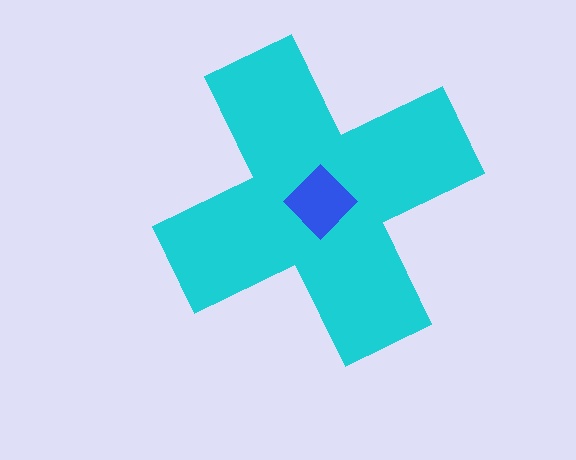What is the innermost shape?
The blue diamond.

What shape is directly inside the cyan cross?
The blue diamond.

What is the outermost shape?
The cyan cross.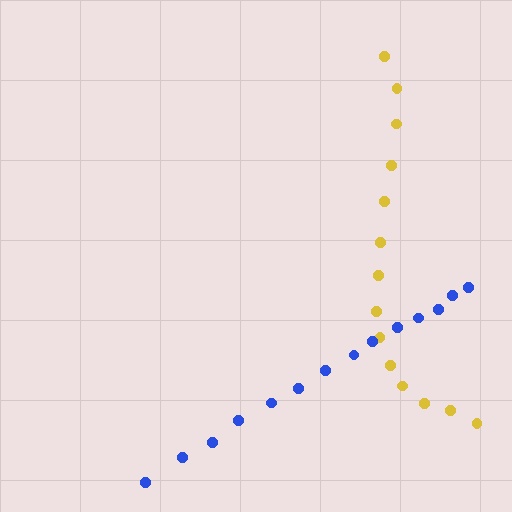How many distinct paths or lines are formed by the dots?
There are 2 distinct paths.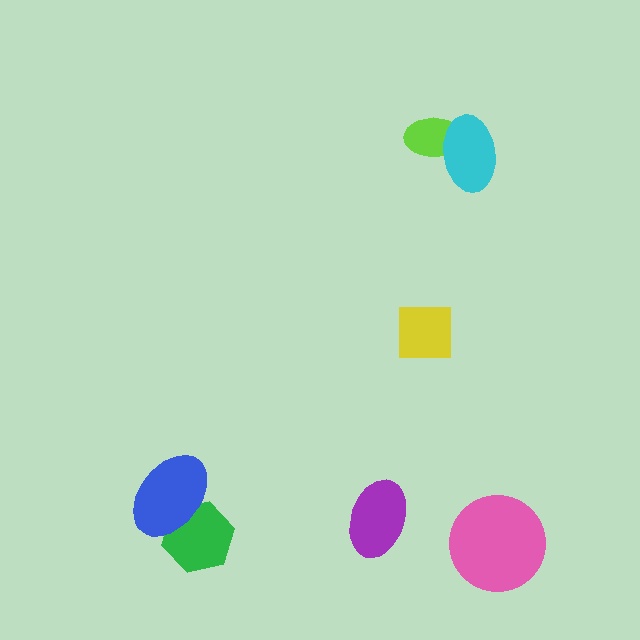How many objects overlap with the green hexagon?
1 object overlaps with the green hexagon.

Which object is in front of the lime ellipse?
The cyan ellipse is in front of the lime ellipse.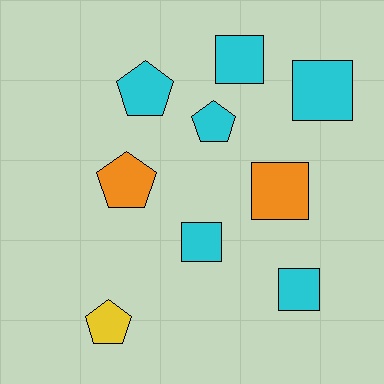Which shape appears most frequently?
Square, with 5 objects.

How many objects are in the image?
There are 9 objects.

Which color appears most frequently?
Cyan, with 6 objects.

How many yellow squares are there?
There are no yellow squares.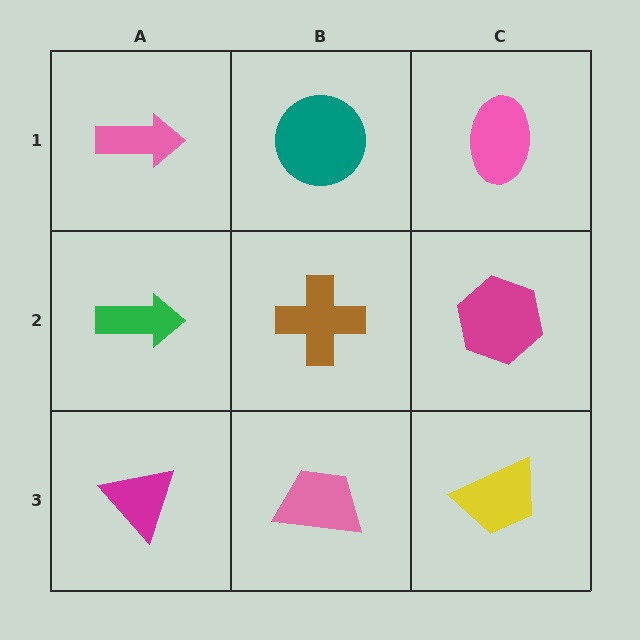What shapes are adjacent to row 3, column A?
A green arrow (row 2, column A), a pink trapezoid (row 3, column B).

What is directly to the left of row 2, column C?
A brown cross.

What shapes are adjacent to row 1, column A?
A green arrow (row 2, column A), a teal circle (row 1, column B).